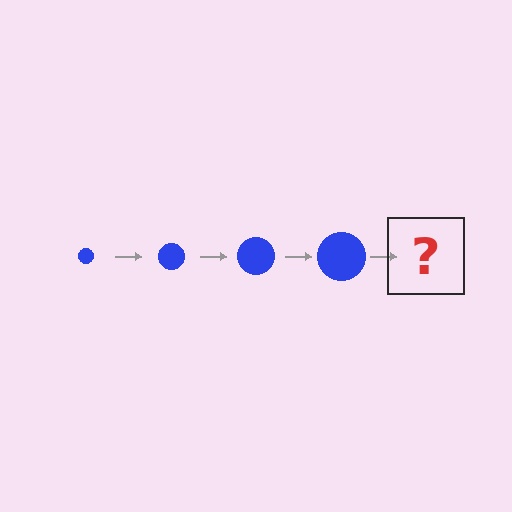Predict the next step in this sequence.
The next step is a blue circle, larger than the previous one.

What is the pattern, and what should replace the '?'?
The pattern is that the circle gets progressively larger each step. The '?' should be a blue circle, larger than the previous one.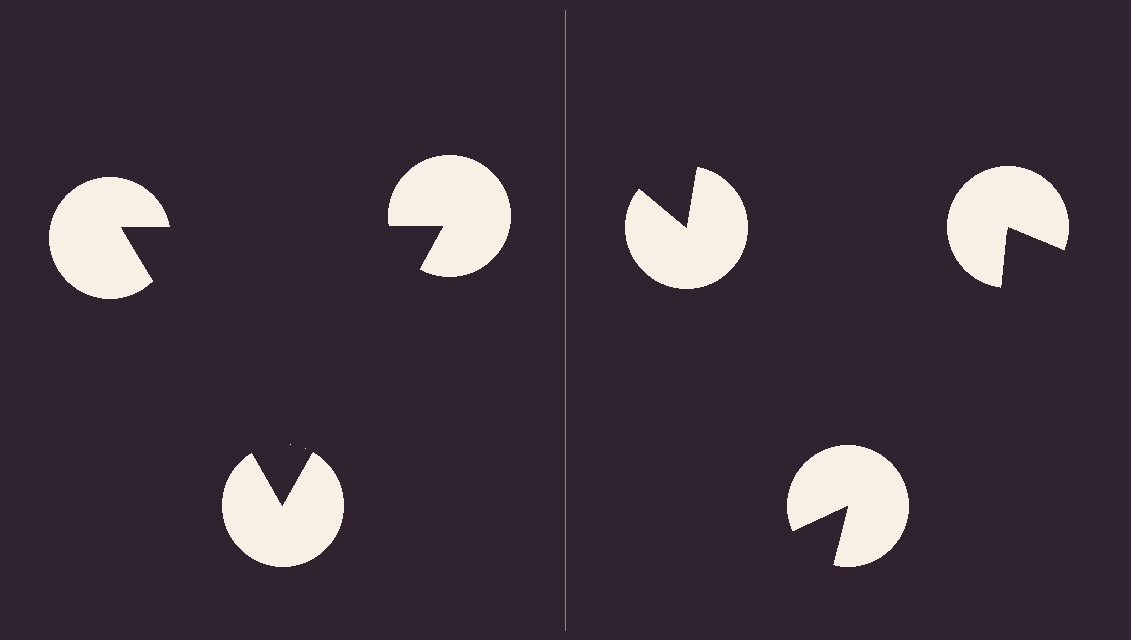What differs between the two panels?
The pac-man discs are positioned identically on both sides; only the wedge orientations differ. On the left they align to a triangle; on the right they are misaligned.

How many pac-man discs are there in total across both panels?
6 — 3 on each side.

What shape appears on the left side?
An illusory triangle.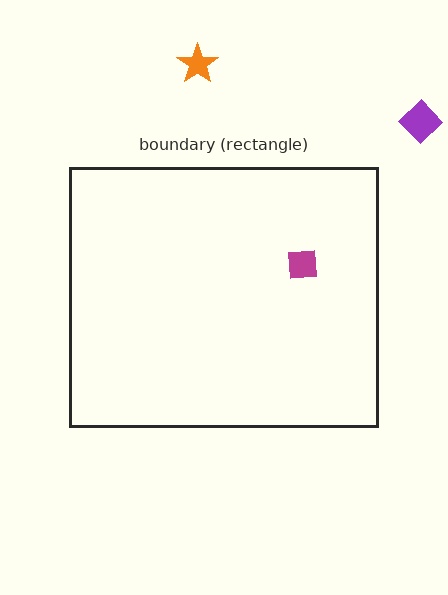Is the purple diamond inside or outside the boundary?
Outside.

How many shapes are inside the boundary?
1 inside, 2 outside.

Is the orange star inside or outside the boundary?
Outside.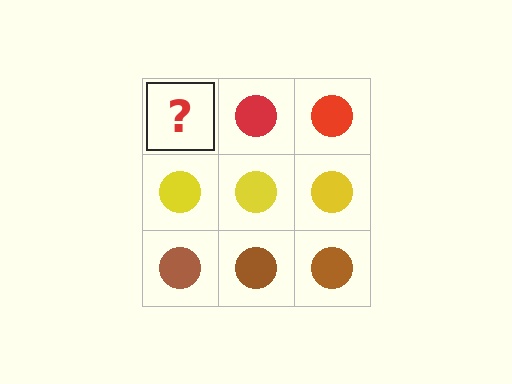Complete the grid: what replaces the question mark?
The question mark should be replaced with a red circle.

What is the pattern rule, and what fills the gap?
The rule is that each row has a consistent color. The gap should be filled with a red circle.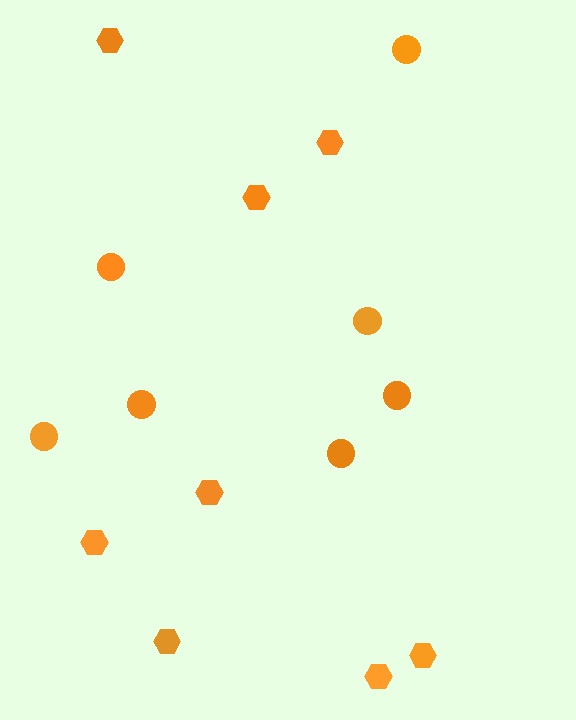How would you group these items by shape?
There are 2 groups: one group of hexagons (8) and one group of circles (7).